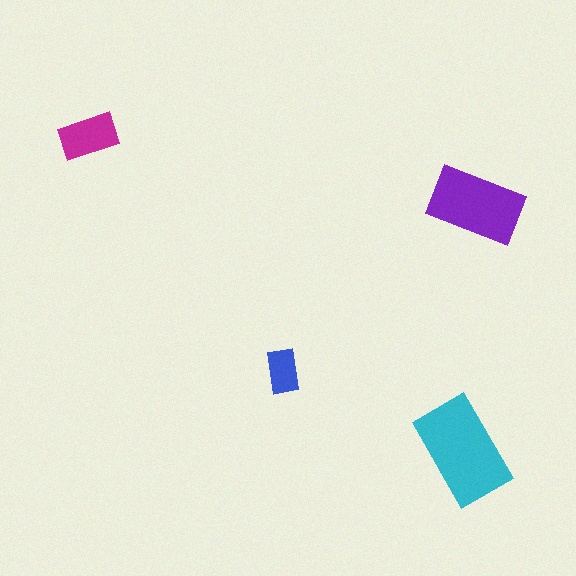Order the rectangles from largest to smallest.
the cyan one, the purple one, the magenta one, the blue one.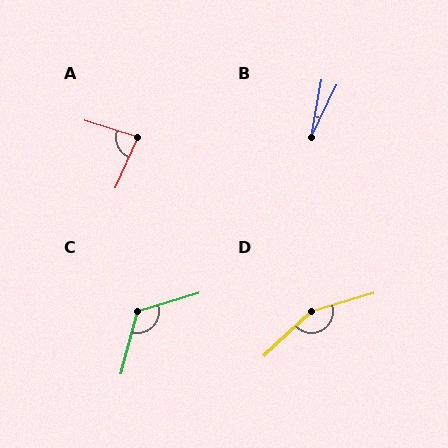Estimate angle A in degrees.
Approximately 83 degrees.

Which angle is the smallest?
B, at approximately 15 degrees.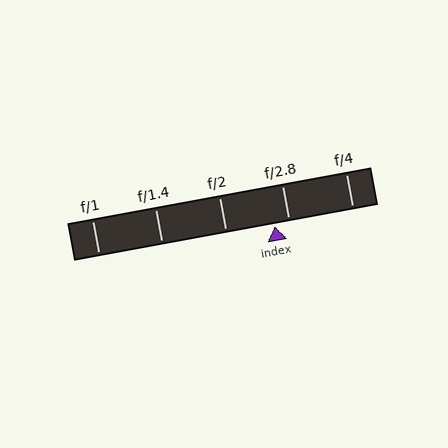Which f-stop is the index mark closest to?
The index mark is closest to f/2.8.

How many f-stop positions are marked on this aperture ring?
There are 5 f-stop positions marked.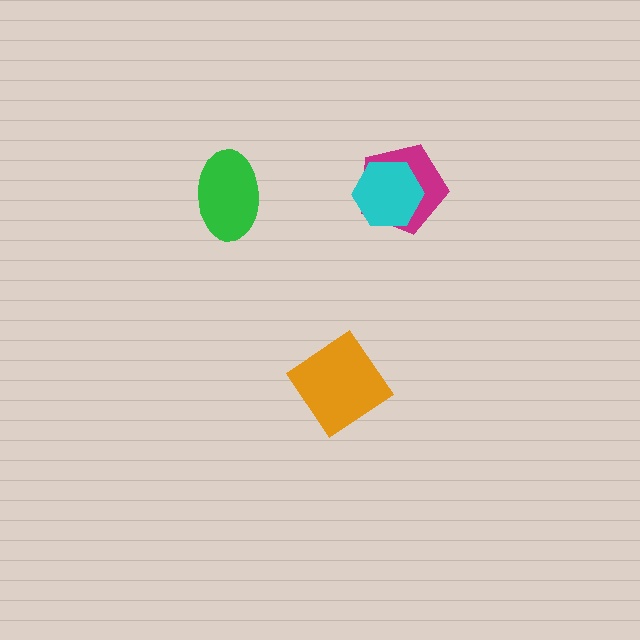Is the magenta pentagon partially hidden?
Yes, it is partially covered by another shape.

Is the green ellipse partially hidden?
No, no other shape covers it.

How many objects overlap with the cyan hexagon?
1 object overlaps with the cyan hexagon.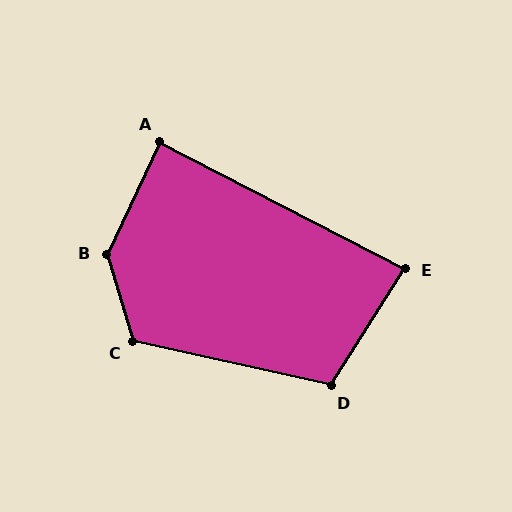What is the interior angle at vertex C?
Approximately 119 degrees (obtuse).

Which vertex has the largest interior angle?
B, at approximately 138 degrees.